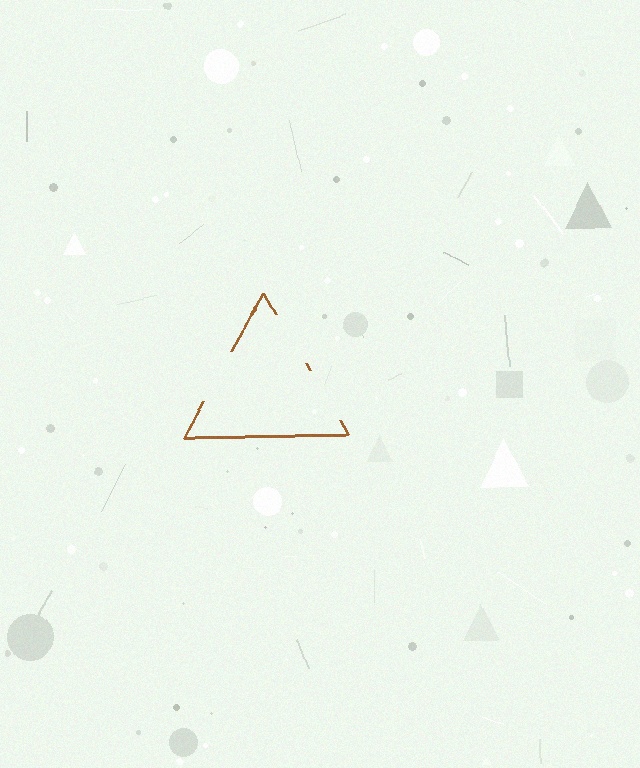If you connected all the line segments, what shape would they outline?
They would outline a triangle.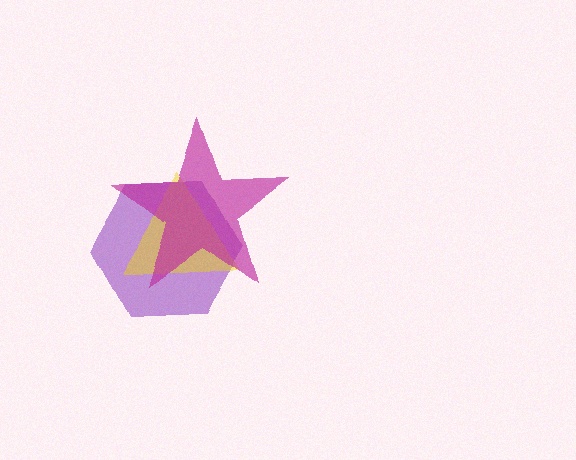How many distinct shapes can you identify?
There are 3 distinct shapes: a purple hexagon, a yellow triangle, a magenta star.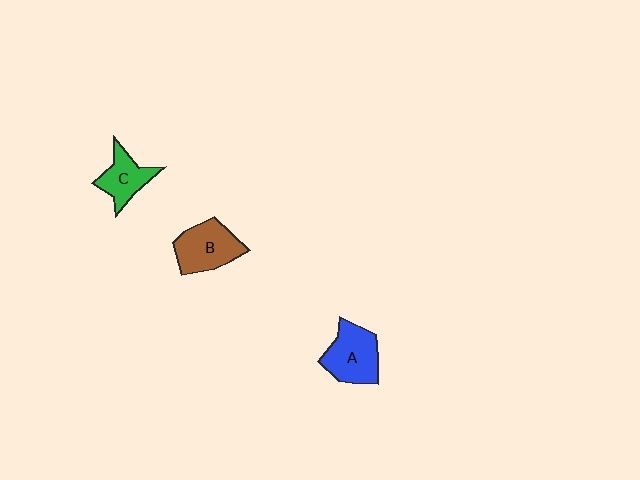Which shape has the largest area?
Shape A (blue).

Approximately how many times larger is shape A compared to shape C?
Approximately 1.4 times.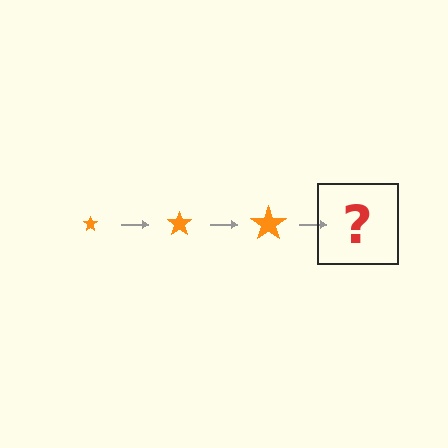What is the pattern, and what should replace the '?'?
The pattern is that the star gets progressively larger each step. The '?' should be an orange star, larger than the previous one.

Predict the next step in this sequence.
The next step is an orange star, larger than the previous one.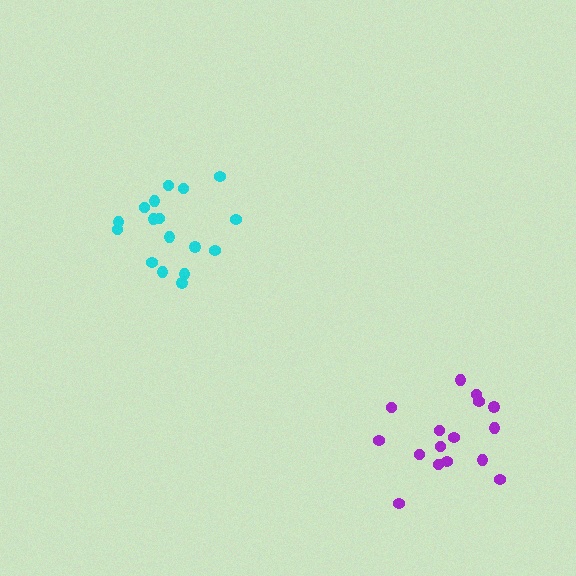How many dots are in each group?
Group 1: 16 dots, Group 2: 17 dots (33 total).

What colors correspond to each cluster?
The clusters are colored: purple, cyan.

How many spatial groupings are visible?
There are 2 spatial groupings.